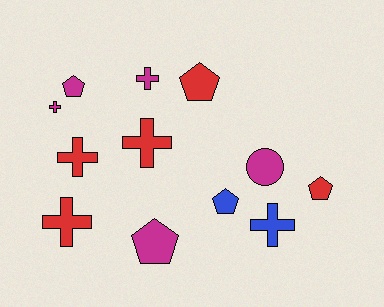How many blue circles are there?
There are no blue circles.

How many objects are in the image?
There are 12 objects.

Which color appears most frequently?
Red, with 5 objects.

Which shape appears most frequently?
Cross, with 6 objects.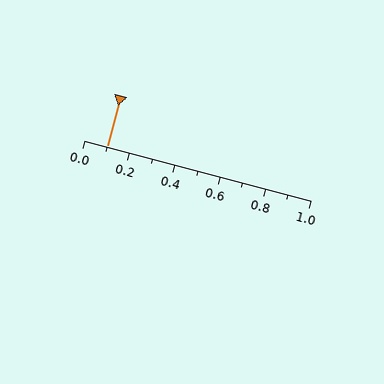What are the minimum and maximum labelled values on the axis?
The axis runs from 0.0 to 1.0.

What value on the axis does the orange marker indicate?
The marker indicates approximately 0.1.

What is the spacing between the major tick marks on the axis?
The major ticks are spaced 0.2 apart.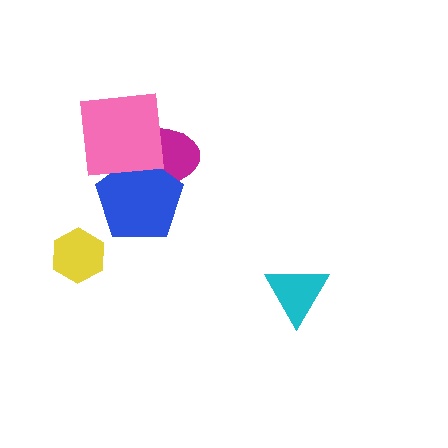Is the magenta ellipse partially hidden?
Yes, it is partially covered by another shape.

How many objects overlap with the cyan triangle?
0 objects overlap with the cyan triangle.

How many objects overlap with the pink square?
2 objects overlap with the pink square.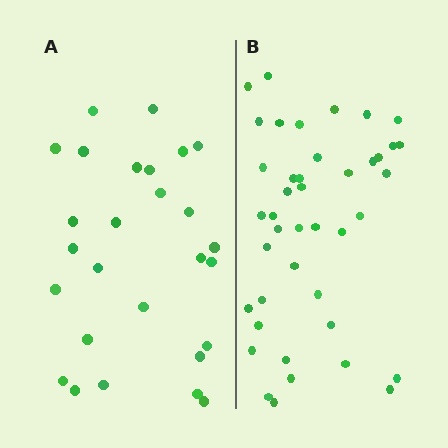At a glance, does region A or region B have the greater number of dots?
Region B (the right region) has more dots.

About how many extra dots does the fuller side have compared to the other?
Region B has approximately 15 more dots than region A.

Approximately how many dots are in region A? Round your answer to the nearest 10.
About 30 dots. (The exact count is 27, which rounds to 30.)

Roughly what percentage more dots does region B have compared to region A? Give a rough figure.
About 55% more.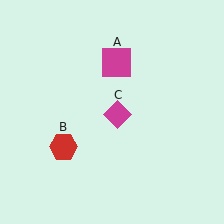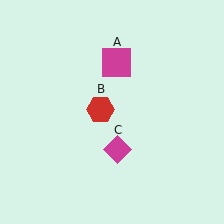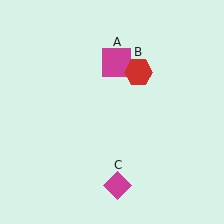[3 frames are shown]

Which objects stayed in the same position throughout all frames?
Magenta square (object A) remained stationary.